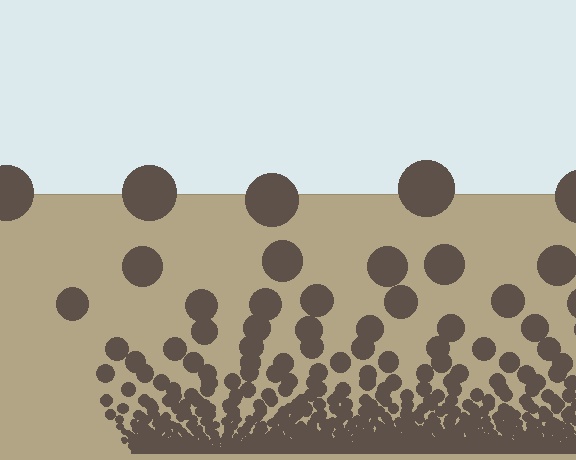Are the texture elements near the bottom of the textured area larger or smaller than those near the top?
Smaller. The gradient is inverted — elements near the bottom are smaller and denser.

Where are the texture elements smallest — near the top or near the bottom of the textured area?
Near the bottom.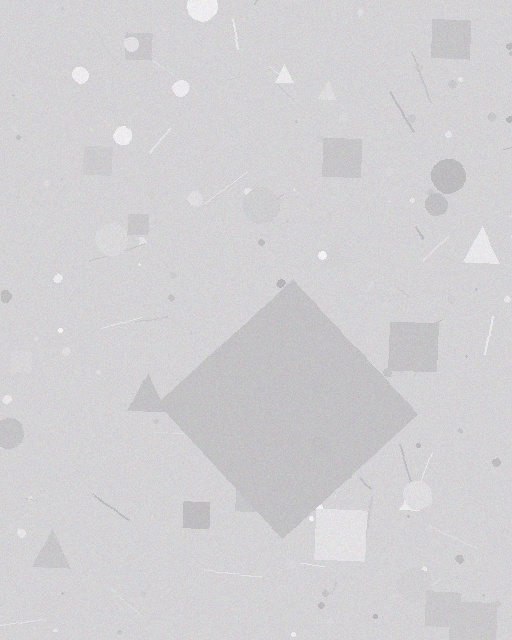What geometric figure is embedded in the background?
A diamond is embedded in the background.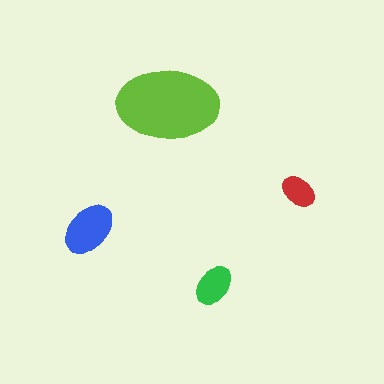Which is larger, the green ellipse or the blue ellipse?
The blue one.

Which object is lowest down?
The green ellipse is bottommost.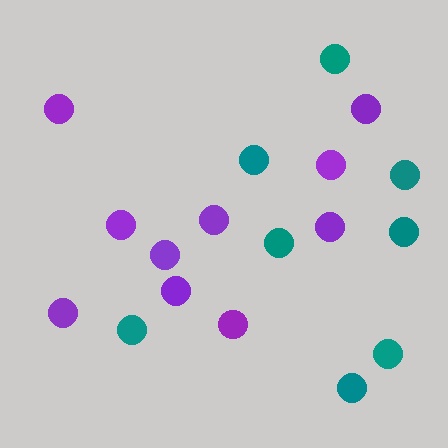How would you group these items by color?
There are 2 groups: one group of purple circles (10) and one group of teal circles (8).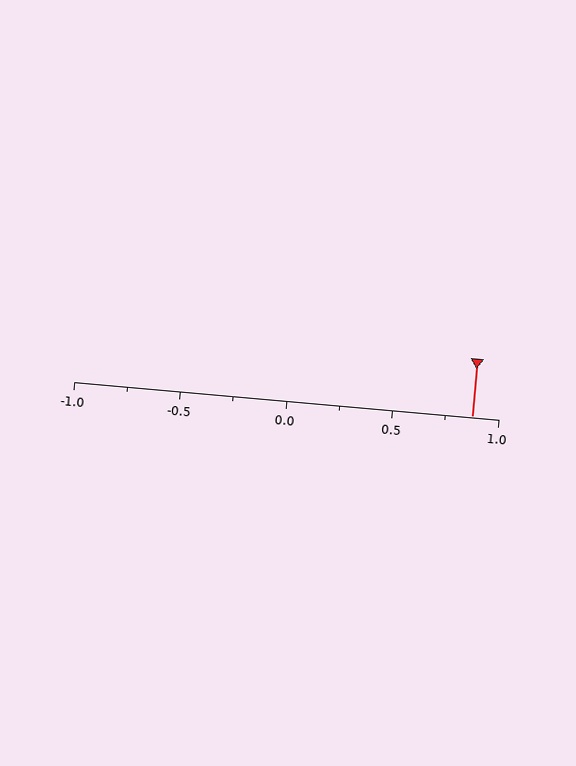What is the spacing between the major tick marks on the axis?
The major ticks are spaced 0.5 apart.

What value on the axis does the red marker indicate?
The marker indicates approximately 0.88.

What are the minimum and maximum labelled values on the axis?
The axis runs from -1.0 to 1.0.